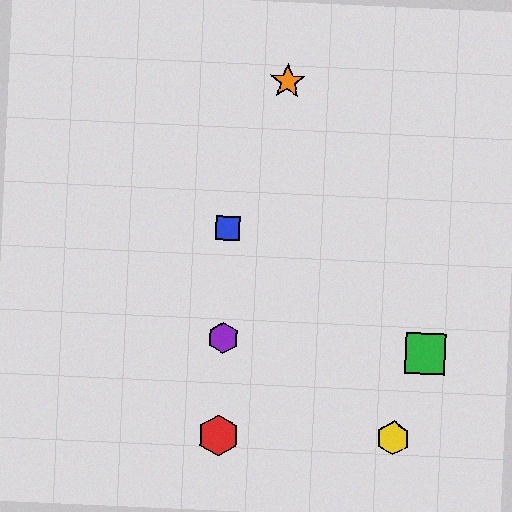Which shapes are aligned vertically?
The red hexagon, the blue square, the purple hexagon are aligned vertically.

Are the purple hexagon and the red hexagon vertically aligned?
Yes, both are at x≈223.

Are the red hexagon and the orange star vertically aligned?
No, the red hexagon is at x≈219 and the orange star is at x≈288.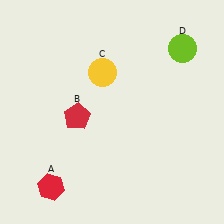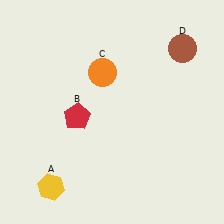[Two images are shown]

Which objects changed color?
A changed from red to yellow. C changed from yellow to orange. D changed from lime to brown.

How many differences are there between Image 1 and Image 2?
There are 3 differences between the two images.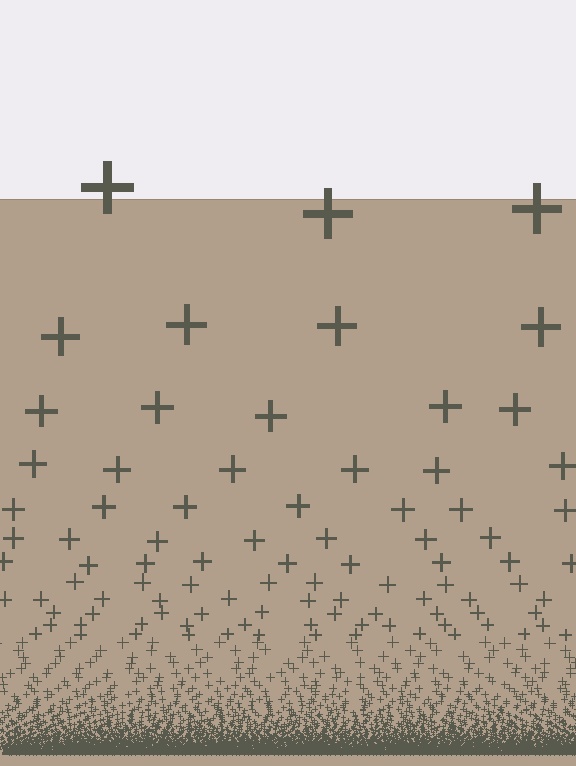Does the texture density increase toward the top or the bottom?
Density increases toward the bottom.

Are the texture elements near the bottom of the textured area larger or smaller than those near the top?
Smaller. The gradient is inverted — elements near the bottom are smaller and denser.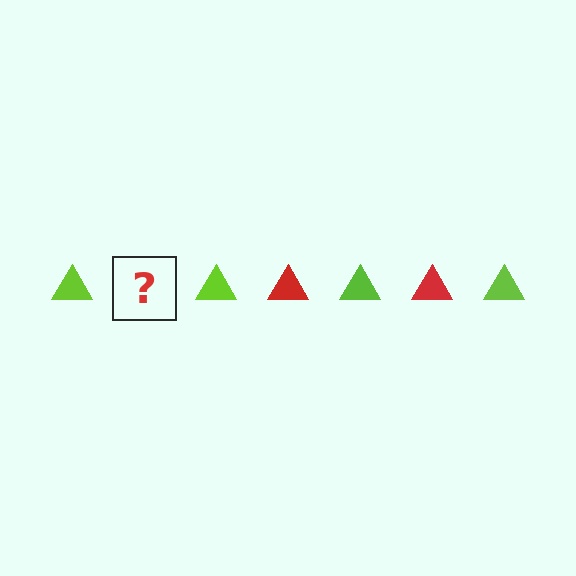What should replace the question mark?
The question mark should be replaced with a red triangle.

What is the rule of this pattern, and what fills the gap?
The rule is that the pattern cycles through lime, red triangles. The gap should be filled with a red triangle.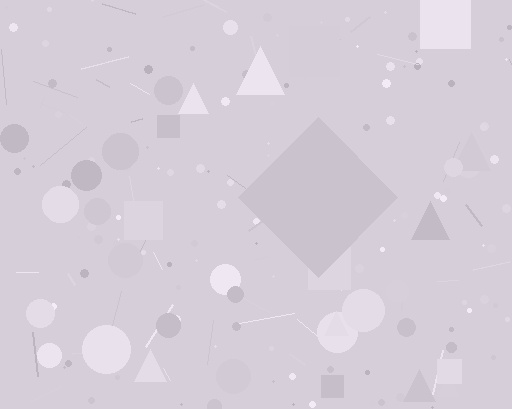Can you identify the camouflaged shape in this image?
The camouflaged shape is a diamond.